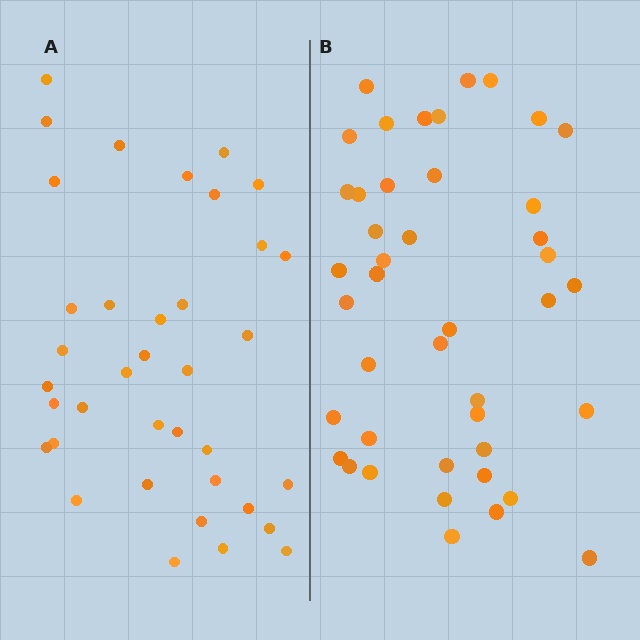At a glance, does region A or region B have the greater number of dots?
Region B (the right region) has more dots.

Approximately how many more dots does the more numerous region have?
Region B has about 6 more dots than region A.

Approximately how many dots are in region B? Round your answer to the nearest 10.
About 40 dots. (The exact count is 43, which rounds to 40.)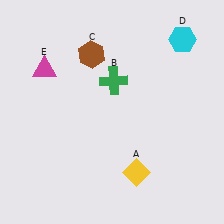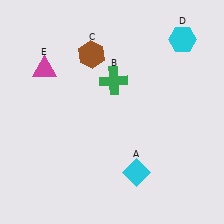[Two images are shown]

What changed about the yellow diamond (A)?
In Image 1, A is yellow. In Image 2, it changed to cyan.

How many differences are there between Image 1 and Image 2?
There is 1 difference between the two images.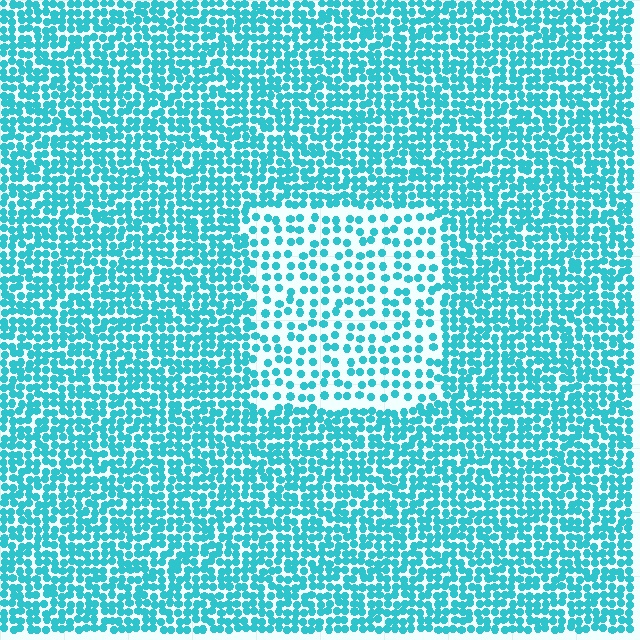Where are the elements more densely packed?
The elements are more densely packed outside the rectangle boundary.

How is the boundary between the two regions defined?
The boundary is defined by a change in element density (approximately 2.0x ratio). All elements are the same color, size, and shape.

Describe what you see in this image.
The image contains small cyan elements arranged at two different densities. A rectangle-shaped region is visible where the elements are less densely packed than the surrounding area.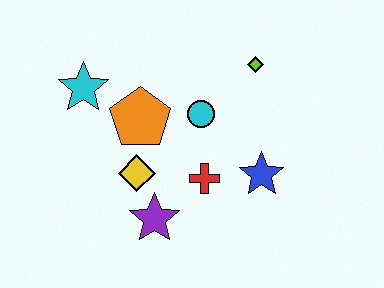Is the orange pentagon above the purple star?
Yes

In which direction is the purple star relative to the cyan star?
The purple star is below the cyan star.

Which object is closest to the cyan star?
The orange pentagon is closest to the cyan star.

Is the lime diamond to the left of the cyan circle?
No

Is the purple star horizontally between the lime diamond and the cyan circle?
No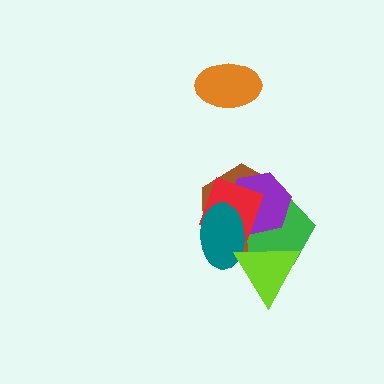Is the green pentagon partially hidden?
Yes, it is partially covered by another shape.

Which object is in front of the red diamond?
The teal ellipse is in front of the red diamond.